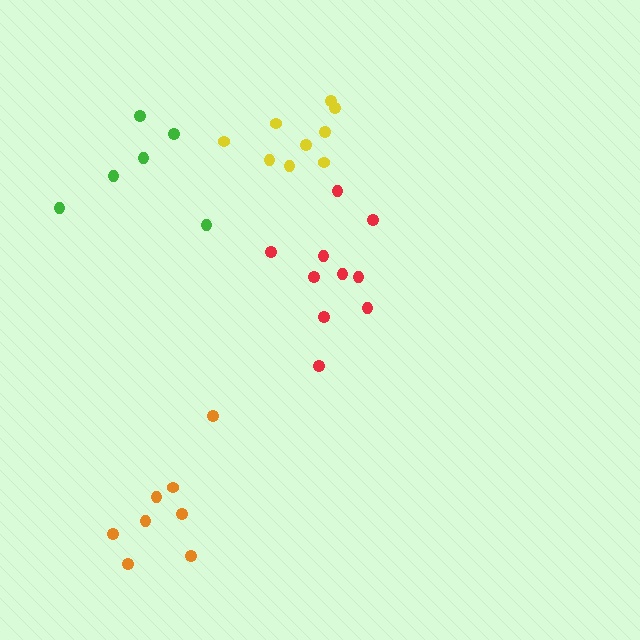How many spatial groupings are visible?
There are 4 spatial groupings.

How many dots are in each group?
Group 1: 9 dots, Group 2: 6 dots, Group 3: 10 dots, Group 4: 8 dots (33 total).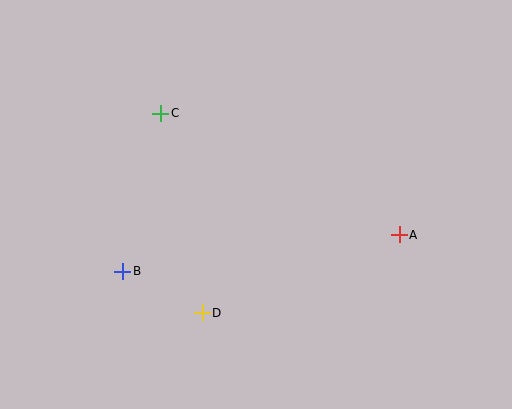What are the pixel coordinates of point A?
Point A is at (399, 235).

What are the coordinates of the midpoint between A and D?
The midpoint between A and D is at (301, 274).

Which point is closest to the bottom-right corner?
Point A is closest to the bottom-right corner.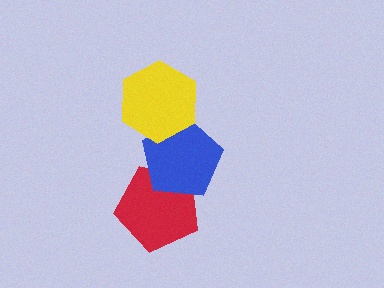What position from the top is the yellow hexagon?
The yellow hexagon is 1st from the top.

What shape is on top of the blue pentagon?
The yellow hexagon is on top of the blue pentagon.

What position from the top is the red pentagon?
The red pentagon is 3rd from the top.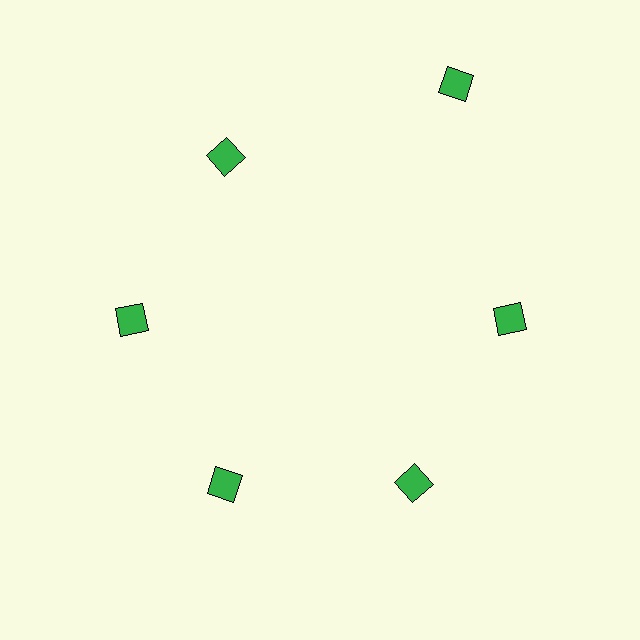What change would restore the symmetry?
The symmetry would be restored by moving it inward, back onto the ring so that all 6 diamonds sit at equal angles and equal distance from the center.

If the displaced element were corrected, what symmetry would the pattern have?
It would have 6-fold rotational symmetry — the pattern would map onto itself every 60 degrees.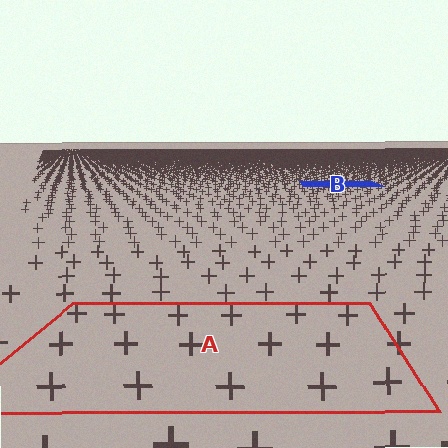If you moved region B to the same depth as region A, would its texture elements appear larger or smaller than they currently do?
They would appear larger. At a closer depth, the same texture elements are projected at a bigger on-screen size.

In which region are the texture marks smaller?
The texture marks are smaller in region B, because it is farther away.